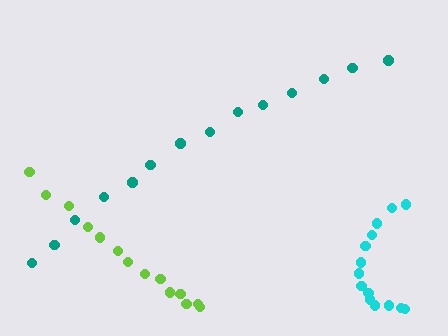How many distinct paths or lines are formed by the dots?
There are 3 distinct paths.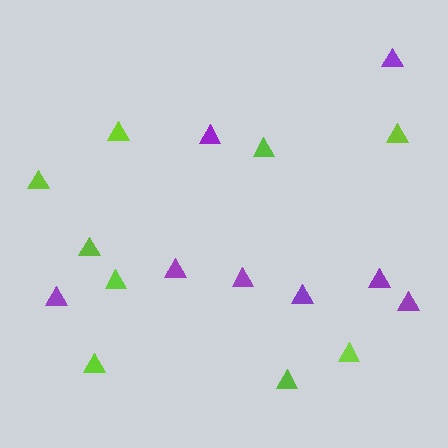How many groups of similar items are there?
There are 2 groups: one group of lime triangles (9) and one group of purple triangles (8).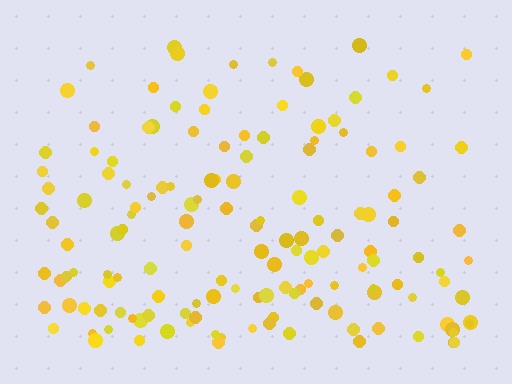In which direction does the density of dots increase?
From top to bottom, with the bottom side densest.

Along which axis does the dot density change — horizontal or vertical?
Vertical.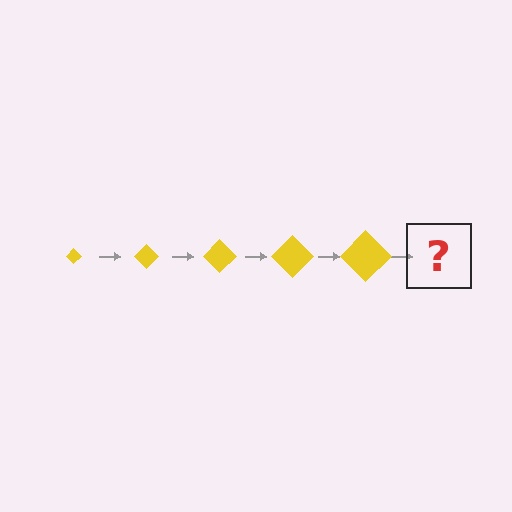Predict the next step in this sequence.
The next step is a yellow diamond, larger than the previous one.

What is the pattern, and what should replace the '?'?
The pattern is that the diamond gets progressively larger each step. The '?' should be a yellow diamond, larger than the previous one.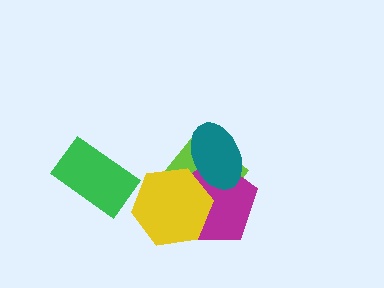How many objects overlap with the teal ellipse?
3 objects overlap with the teal ellipse.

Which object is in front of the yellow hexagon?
The teal ellipse is in front of the yellow hexagon.